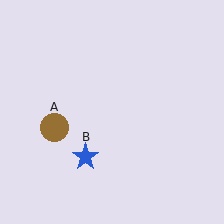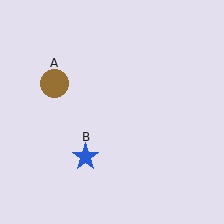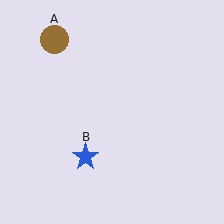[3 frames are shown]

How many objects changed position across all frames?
1 object changed position: brown circle (object A).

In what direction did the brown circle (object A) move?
The brown circle (object A) moved up.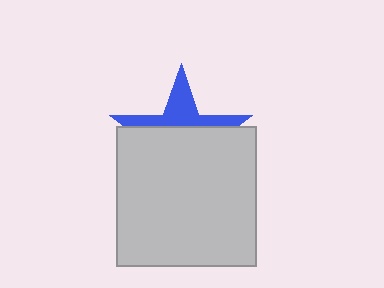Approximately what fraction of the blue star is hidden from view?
Roughly 66% of the blue star is hidden behind the light gray square.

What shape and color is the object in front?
The object in front is a light gray square.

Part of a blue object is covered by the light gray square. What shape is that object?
It is a star.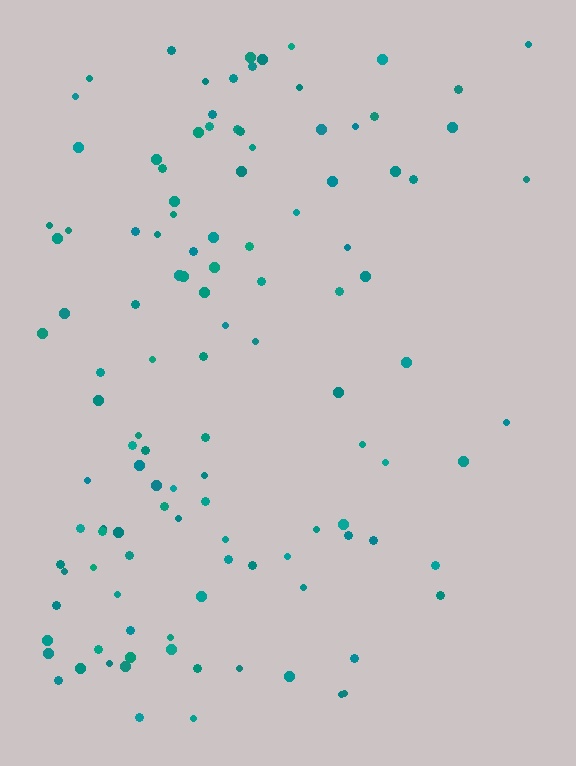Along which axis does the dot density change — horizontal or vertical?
Horizontal.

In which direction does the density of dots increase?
From right to left, with the left side densest.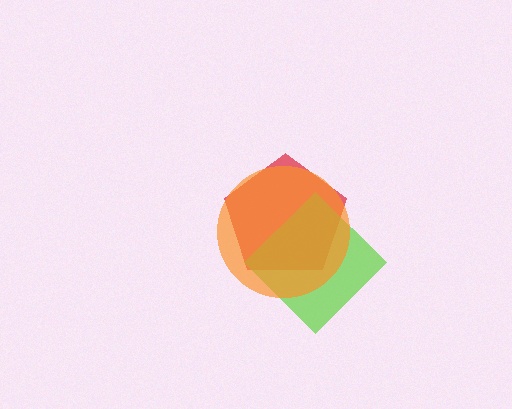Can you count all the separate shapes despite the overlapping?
Yes, there are 3 separate shapes.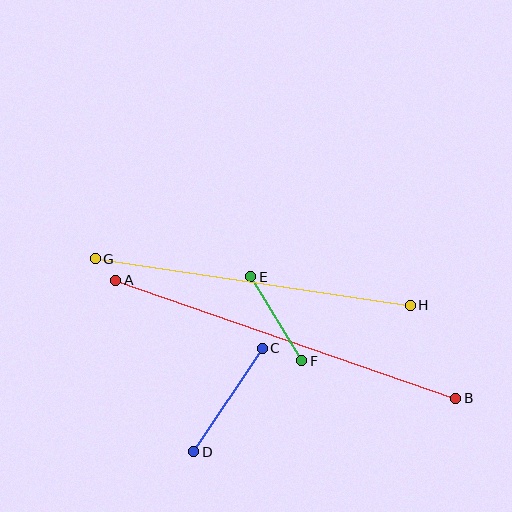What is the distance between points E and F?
The distance is approximately 98 pixels.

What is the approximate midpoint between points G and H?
The midpoint is at approximately (253, 282) pixels.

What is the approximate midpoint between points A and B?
The midpoint is at approximately (286, 339) pixels.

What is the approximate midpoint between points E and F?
The midpoint is at approximately (276, 319) pixels.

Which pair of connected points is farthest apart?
Points A and B are farthest apart.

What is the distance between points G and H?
The distance is approximately 319 pixels.